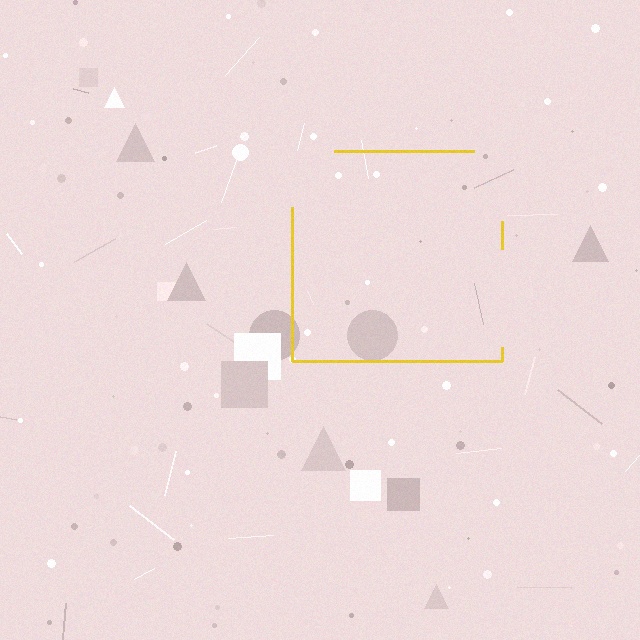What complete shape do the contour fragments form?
The contour fragments form a square.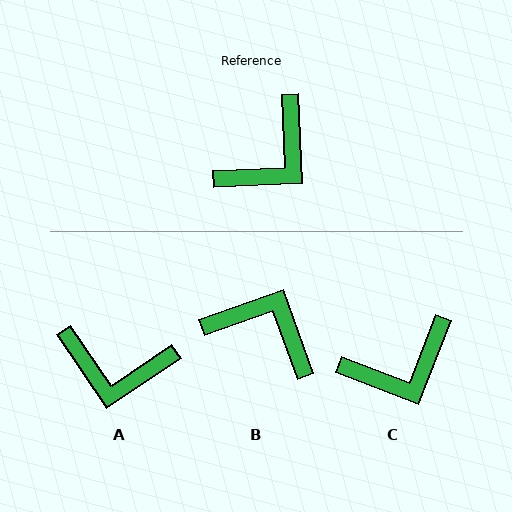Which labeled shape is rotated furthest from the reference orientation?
B, about 107 degrees away.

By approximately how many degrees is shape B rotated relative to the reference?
Approximately 107 degrees counter-clockwise.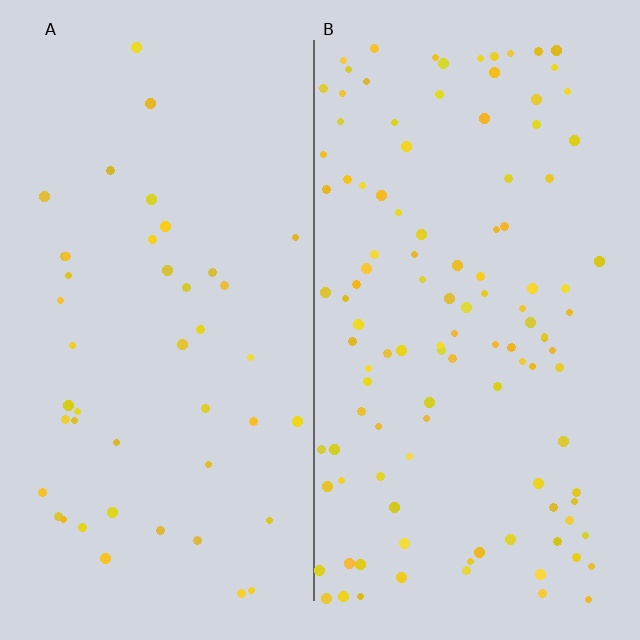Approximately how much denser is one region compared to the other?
Approximately 2.6× — region B over region A.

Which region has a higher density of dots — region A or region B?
B (the right).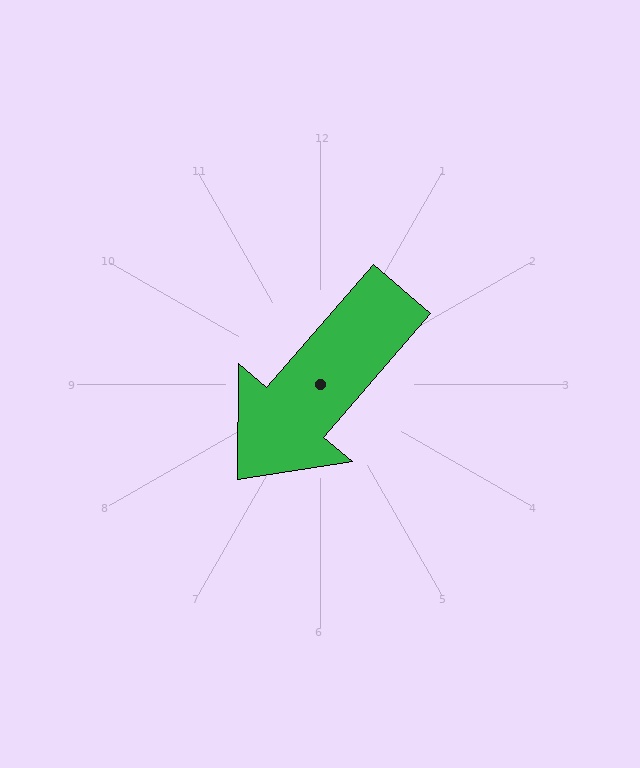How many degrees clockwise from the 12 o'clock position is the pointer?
Approximately 221 degrees.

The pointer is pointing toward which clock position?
Roughly 7 o'clock.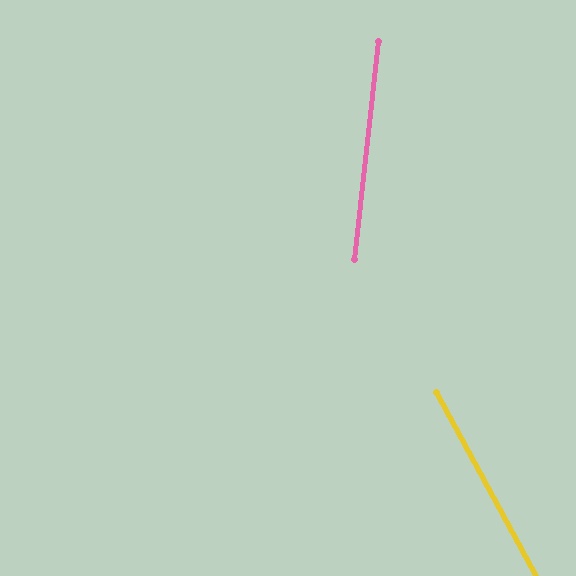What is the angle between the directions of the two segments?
Approximately 35 degrees.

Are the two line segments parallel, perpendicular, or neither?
Neither parallel nor perpendicular — they differ by about 35°.